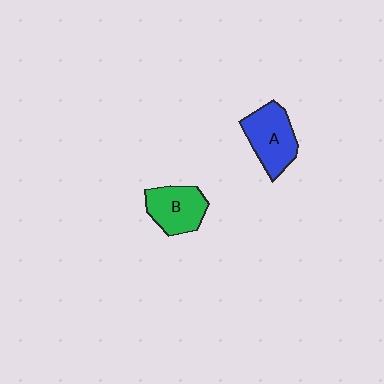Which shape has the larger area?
Shape A (blue).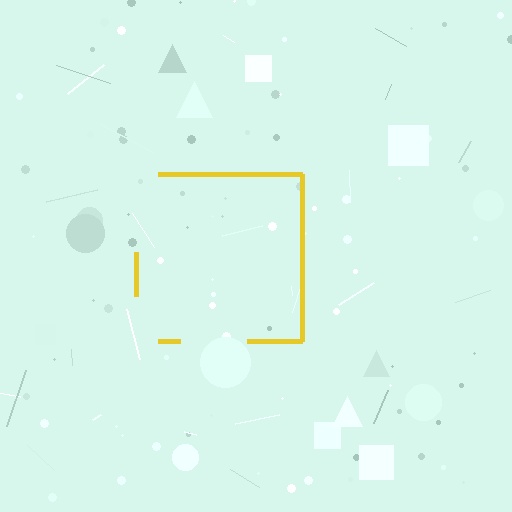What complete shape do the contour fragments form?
The contour fragments form a square.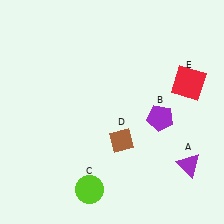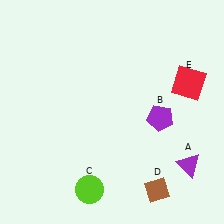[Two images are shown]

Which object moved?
The brown diamond (D) moved down.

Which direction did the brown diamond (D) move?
The brown diamond (D) moved down.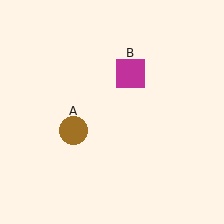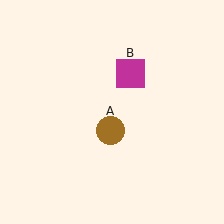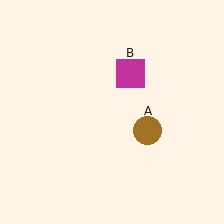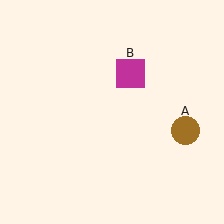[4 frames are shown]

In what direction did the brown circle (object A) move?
The brown circle (object A) moved right.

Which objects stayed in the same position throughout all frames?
Magenta square (object B) remained stationary.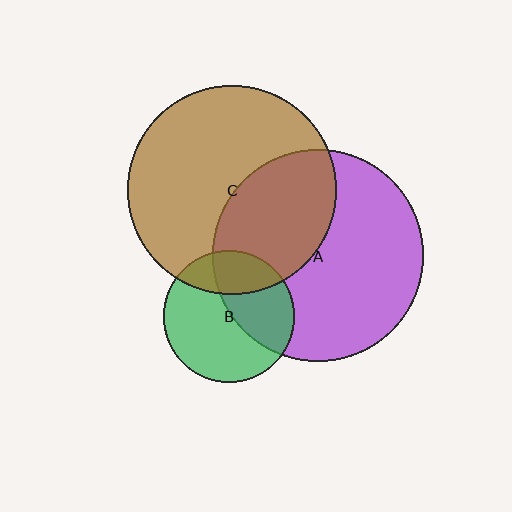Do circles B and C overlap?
Yes.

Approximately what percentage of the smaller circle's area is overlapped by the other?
Approximately 25%.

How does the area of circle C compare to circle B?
Approximately 2.5 times.